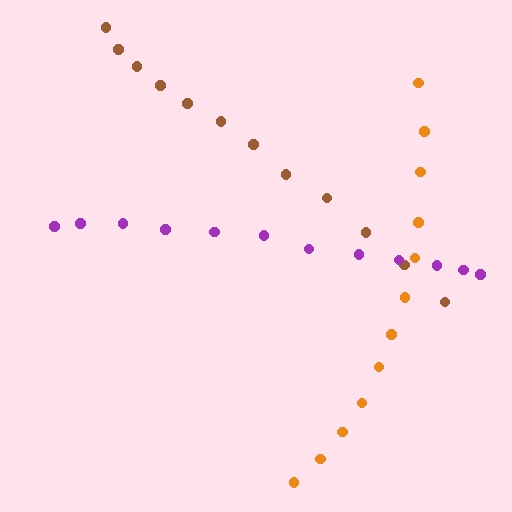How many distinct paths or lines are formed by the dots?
There are 3 distinct paths.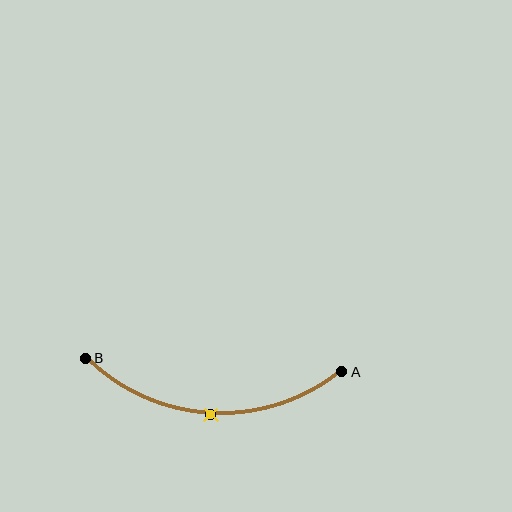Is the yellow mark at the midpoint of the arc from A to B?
Yes. The yellow mark lies on the arc at equal arc-length from both A and B — it is the arc midpoint.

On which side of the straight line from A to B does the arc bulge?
The arc bulges below the straight line connecting A and B.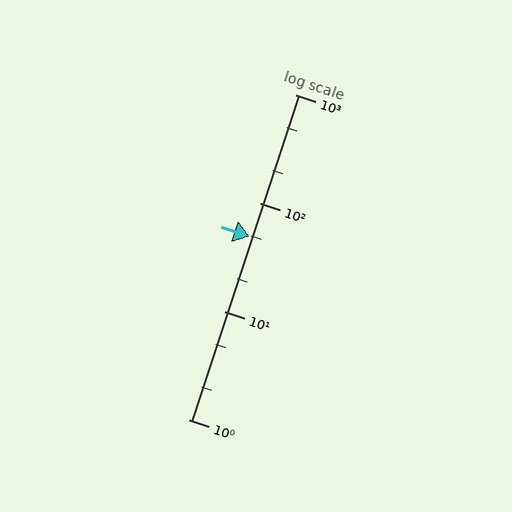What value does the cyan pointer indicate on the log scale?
The pointer indicates approximately 49.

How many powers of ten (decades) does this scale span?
The scale spans 3 decades, from 1 to 1000.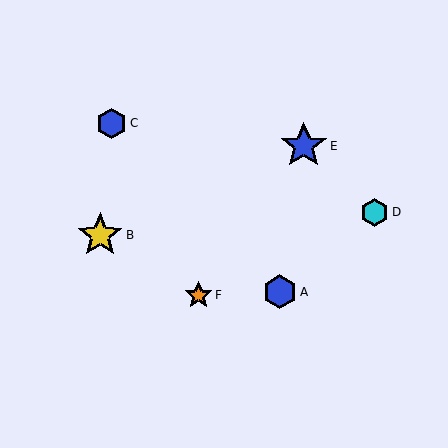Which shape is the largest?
The blue star (labeled E) is the largest.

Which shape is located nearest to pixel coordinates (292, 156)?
The blue star (labeled E) at (304, 146) is nearest to that location.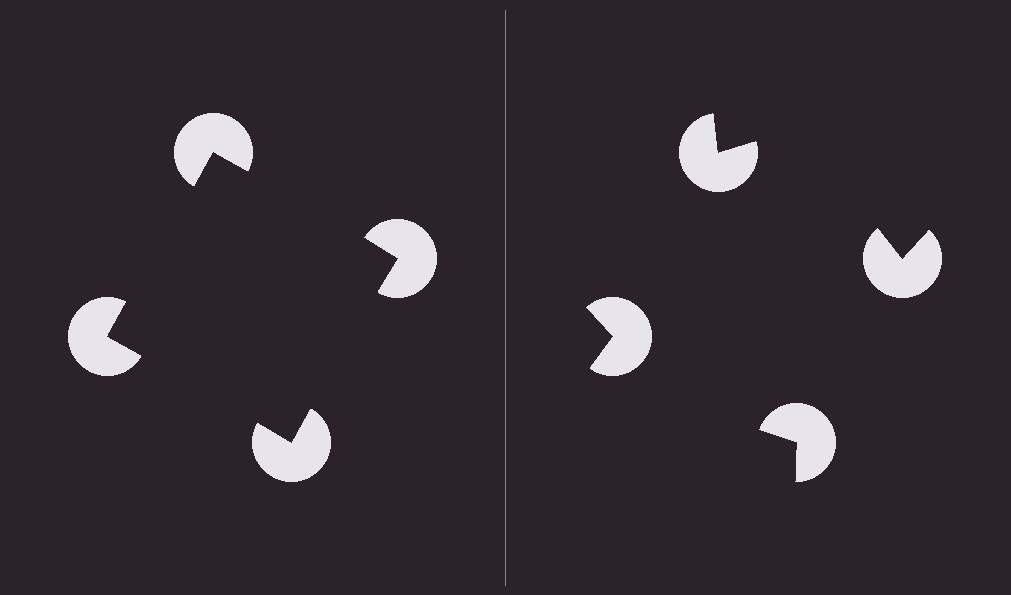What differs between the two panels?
The pac-man discs are positioned identically on both sides; only the wedge orientations differ. On the left they align to a square; on the right they are misaligned.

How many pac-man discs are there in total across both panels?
8 — 4 on each side.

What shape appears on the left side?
An illusory square.